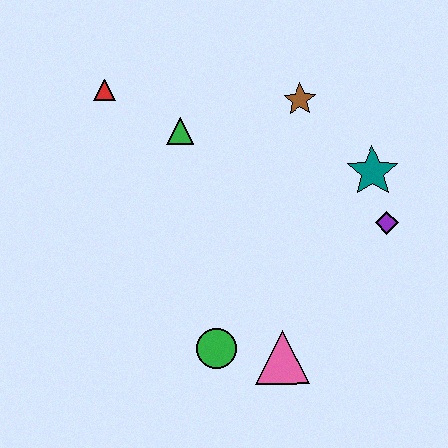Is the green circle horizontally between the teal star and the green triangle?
Yes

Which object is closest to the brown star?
The teal star is closest to the brown star.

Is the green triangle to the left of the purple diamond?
Yes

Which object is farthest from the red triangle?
The pink triangle is farthest from the red triangle.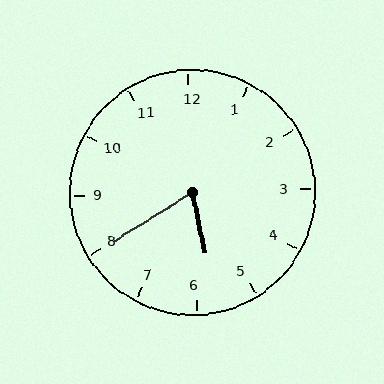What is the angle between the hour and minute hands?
Approximately 70 degrees.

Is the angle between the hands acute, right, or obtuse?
It is acute.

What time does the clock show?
5:40.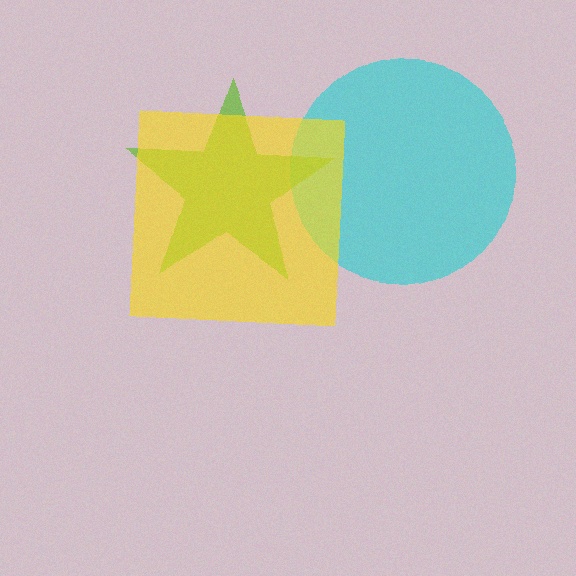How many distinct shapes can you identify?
There are 3 distinct shapes: a cyan circle, a lime star, a yellow square.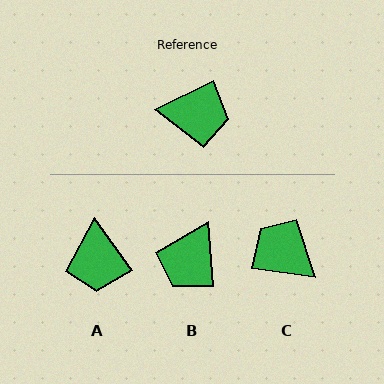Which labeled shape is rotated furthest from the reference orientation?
C, about 146 degrees away.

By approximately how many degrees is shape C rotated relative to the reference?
Approximately 146 degrees counter-clockwise.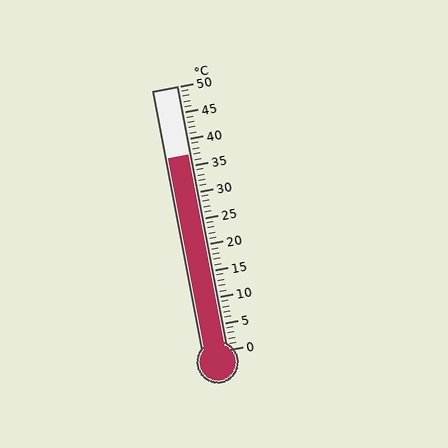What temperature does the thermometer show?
The thermometer shows approximately 37°C.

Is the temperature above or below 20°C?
The temperature is above 20°C.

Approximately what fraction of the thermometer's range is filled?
The thermometer is filled to approximately 75% of its range.